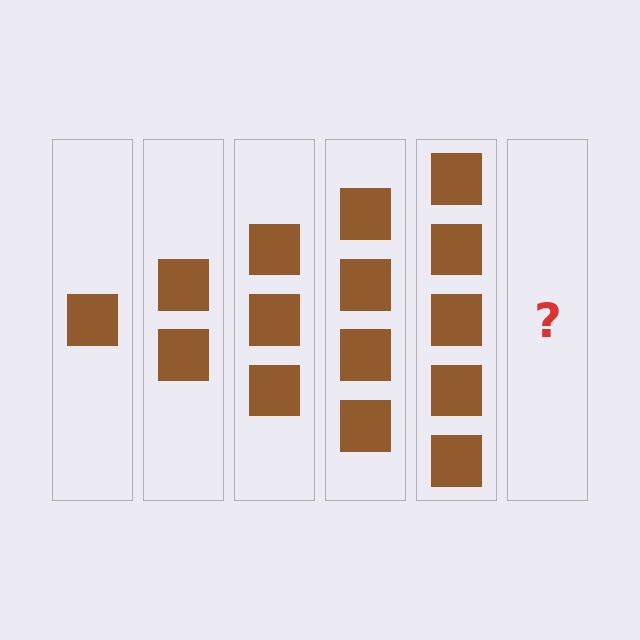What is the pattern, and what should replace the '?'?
The pattern is that each step adds one more square. The '?' should be 6 squares.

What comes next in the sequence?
The next element should be 6 squares.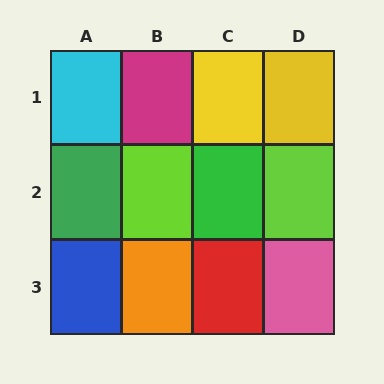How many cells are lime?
2 cells are lime.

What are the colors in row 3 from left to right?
Blue, orange, red, pink.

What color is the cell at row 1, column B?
Magenta.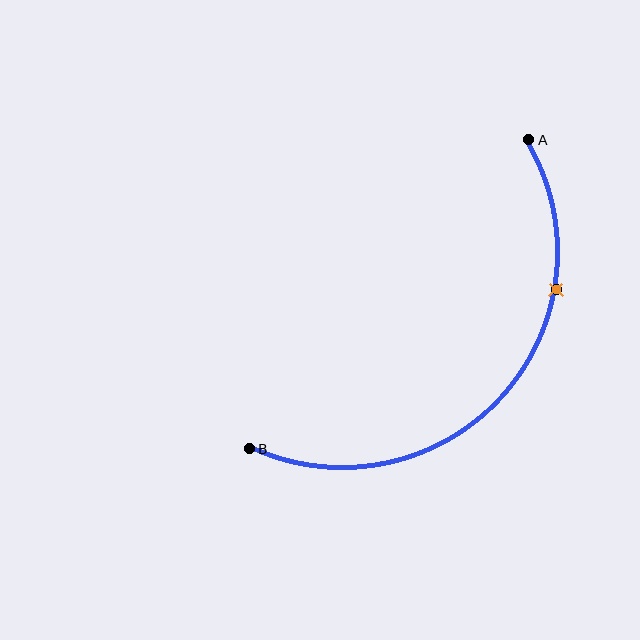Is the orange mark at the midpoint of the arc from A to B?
No. The orange mark lies on the arc but is closer to endpoint A. The arc midpoint would be at the point on the curve equidistant along the arc from both A and B.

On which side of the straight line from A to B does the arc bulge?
The arc bulges below and to the right of the straight line connecting A and B.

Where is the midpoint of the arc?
The arc midpoint is the point on the curve farthest from the straight line joining A and B. It sits below and to the right of that line.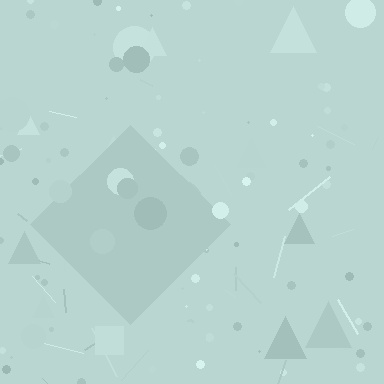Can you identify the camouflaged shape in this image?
The camouflaged shape is a diamond.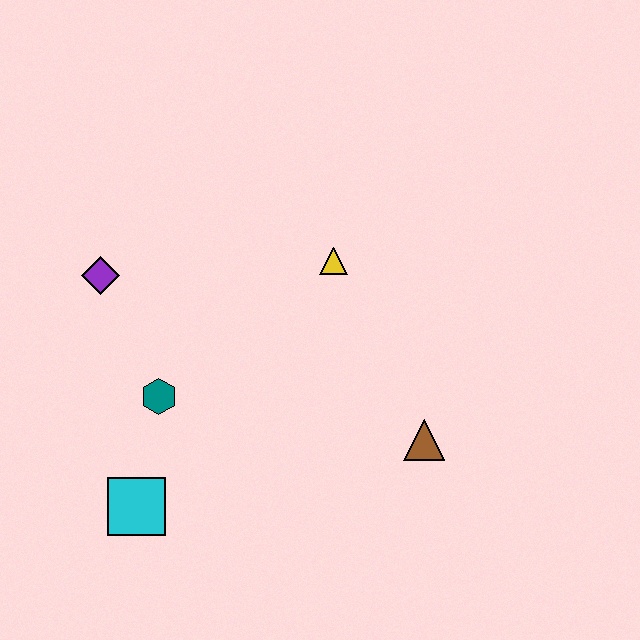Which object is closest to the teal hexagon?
The cyan square is closest to the teal hexagon.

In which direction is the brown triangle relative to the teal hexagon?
The brown triangle is to the right of the teal hexagon.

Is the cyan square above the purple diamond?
No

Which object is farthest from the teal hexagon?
The brown triangle is farthest from the teal hexagon.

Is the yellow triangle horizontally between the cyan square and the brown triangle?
Yes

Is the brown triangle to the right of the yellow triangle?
Yes